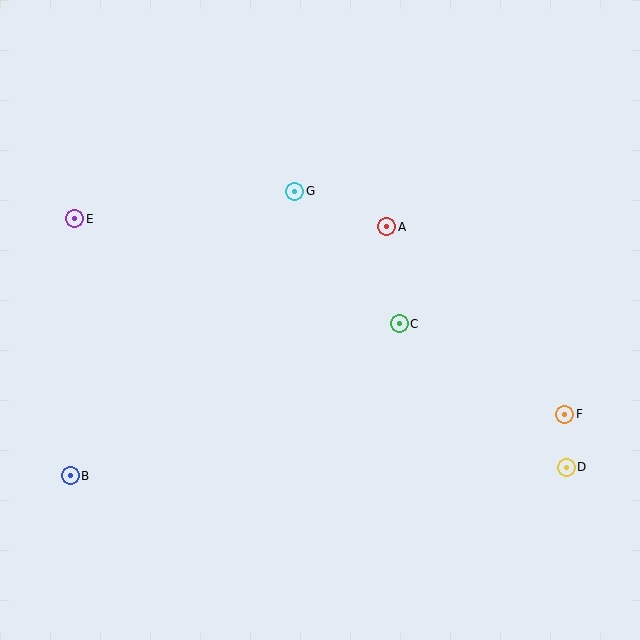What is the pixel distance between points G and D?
The distance between G and D is 387 pixels.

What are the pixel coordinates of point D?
Point D is at (566, 467).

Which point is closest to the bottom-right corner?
Point D is closest to the bottom-right corner.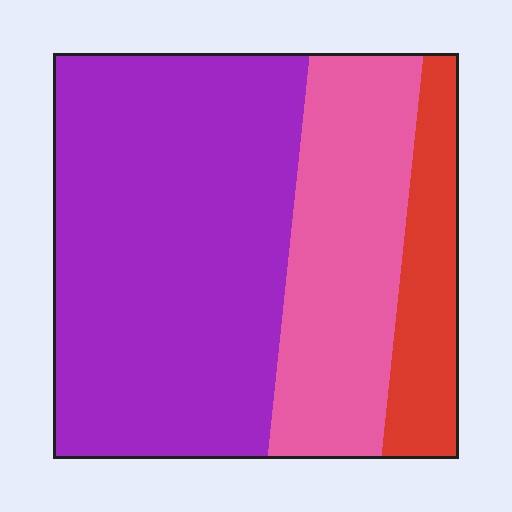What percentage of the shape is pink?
Pink takes up between a sixth and a third of the shape.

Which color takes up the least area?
Red, at roughly 15%.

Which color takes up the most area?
Purple, at roughly 60%.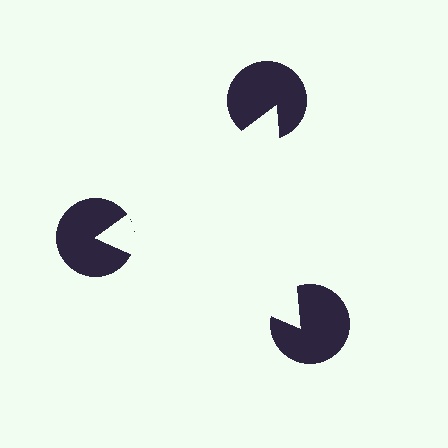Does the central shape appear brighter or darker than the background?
It typically appears slightly brighter than the background, even though no actual brightness change is drawn.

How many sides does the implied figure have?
3 sides.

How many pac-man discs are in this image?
There are 3 — one at each vertex of the illusory triangle.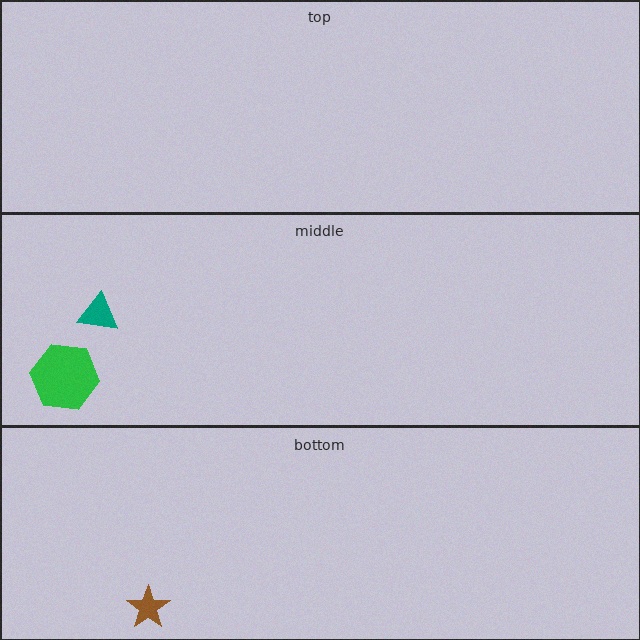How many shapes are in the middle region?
2.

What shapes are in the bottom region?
The brown star.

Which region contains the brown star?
The bottom region.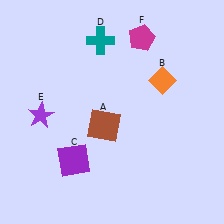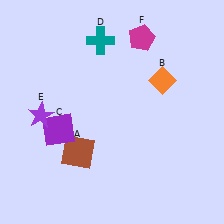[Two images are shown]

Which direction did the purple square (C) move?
The purple square (C) moved up.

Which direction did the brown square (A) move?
The brown square (A) moved down.